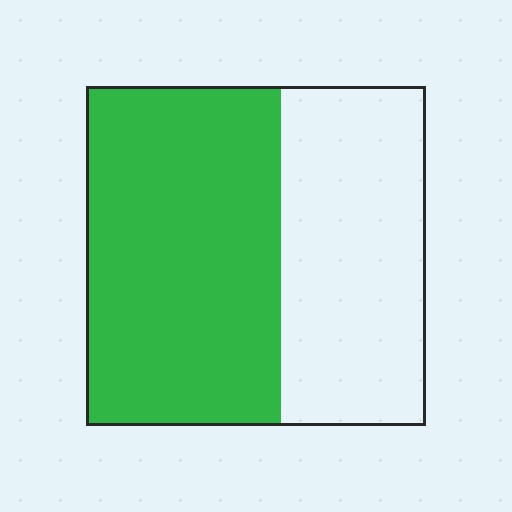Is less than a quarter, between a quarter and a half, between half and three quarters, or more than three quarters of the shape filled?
Between half and three quarters.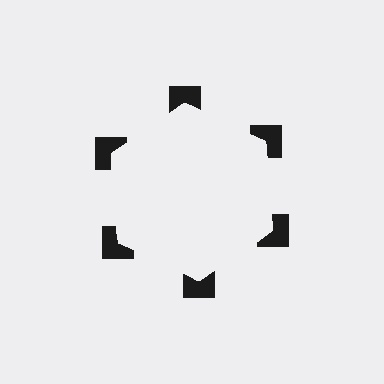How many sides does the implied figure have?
6 sides.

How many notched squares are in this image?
There are 6 — one at each vertex of the illusory hexagon.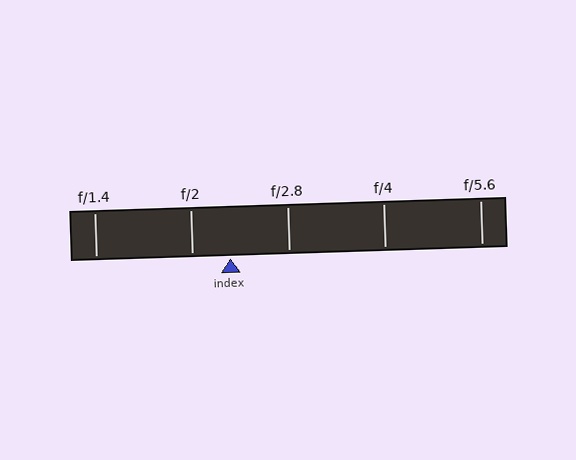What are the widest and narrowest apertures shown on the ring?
The widest aperture shown is f/1.4 and the narrowest is f/5.6.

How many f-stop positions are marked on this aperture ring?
There are 5 f-stop positions marked.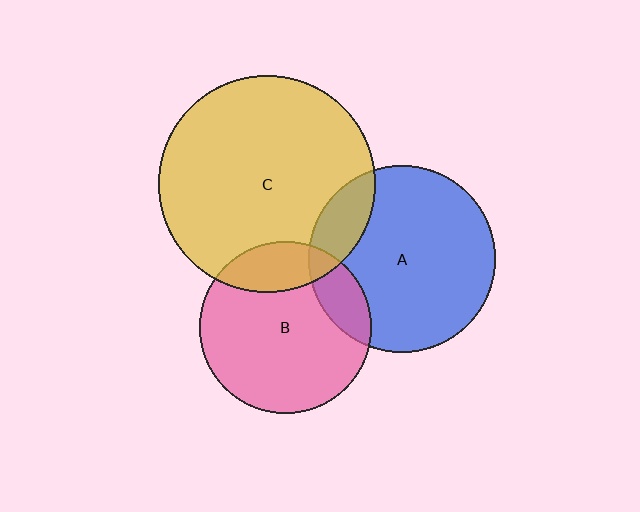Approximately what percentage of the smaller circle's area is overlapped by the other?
Approximately 15%.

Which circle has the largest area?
Circle C (yellow).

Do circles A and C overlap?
Yes.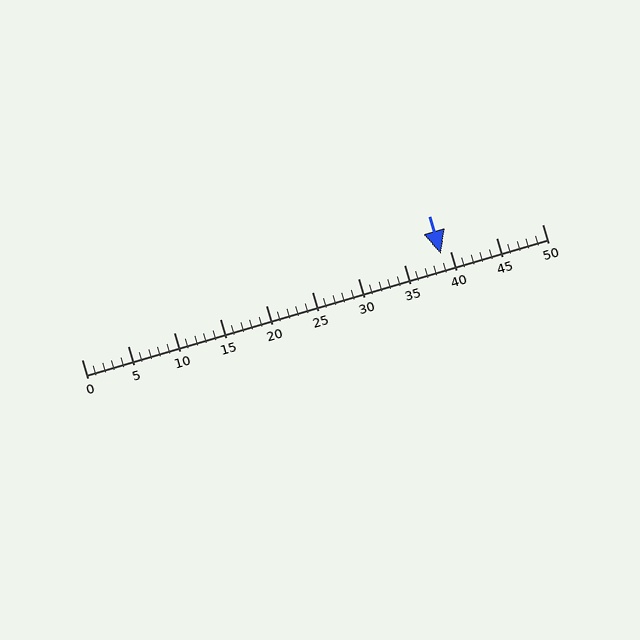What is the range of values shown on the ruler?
The ruler shows values from 0 to 50.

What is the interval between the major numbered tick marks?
The major tick marks are spaced 5 units apart.